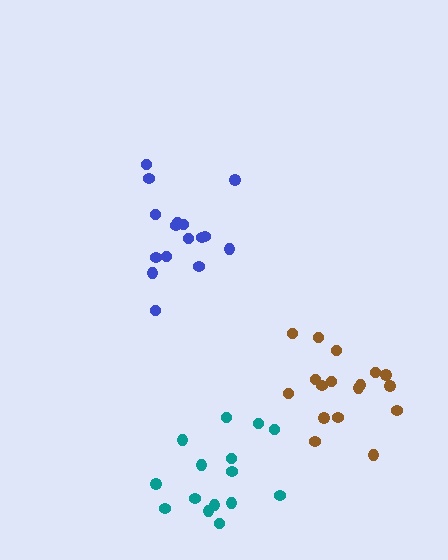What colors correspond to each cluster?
The clusters are colored: blue, teal, brown.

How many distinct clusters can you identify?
There are 3 distinct clusters.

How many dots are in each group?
Group 1: 16 dots, Group 2: 15 dots, Group 3: 17 dots (48 total).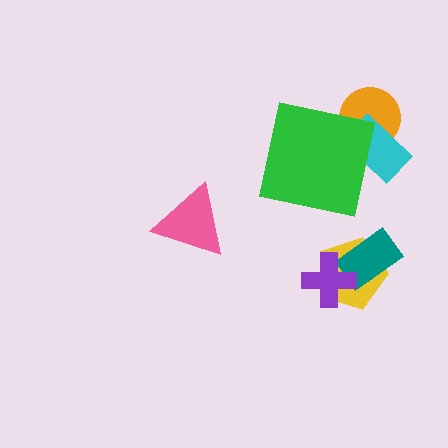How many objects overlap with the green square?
2 objects overlap with the green square.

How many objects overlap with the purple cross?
2 objects overlap with the purple cross.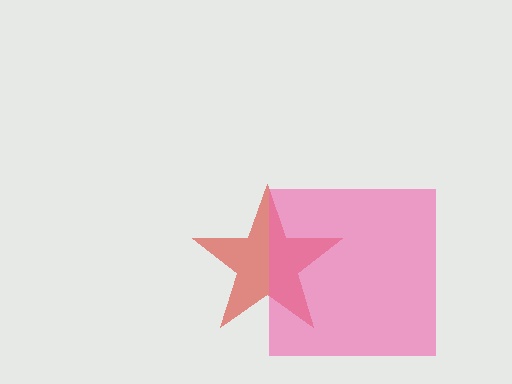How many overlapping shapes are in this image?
There are 2 overlapping shapes in the image.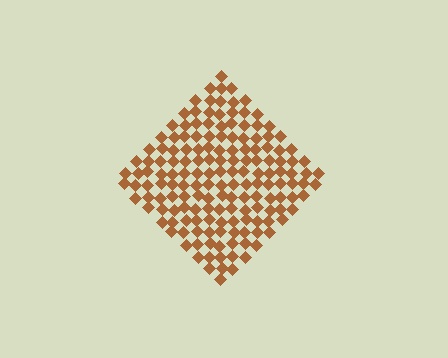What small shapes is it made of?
It is made of small diamonds.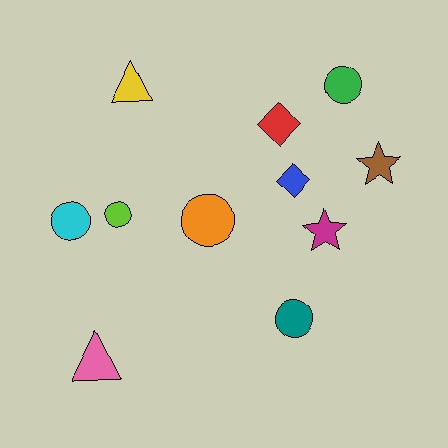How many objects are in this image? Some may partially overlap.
There are 11 objects.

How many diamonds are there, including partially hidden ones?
There are 2 diamonds.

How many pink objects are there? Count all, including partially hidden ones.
There is 1 pink object.